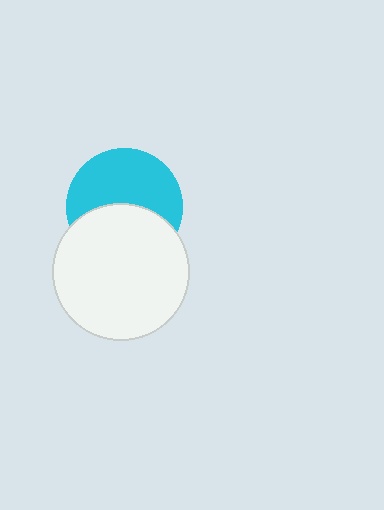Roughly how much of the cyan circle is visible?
About half of it is visible (roughly 55%).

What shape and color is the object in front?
The object in front is a white circle.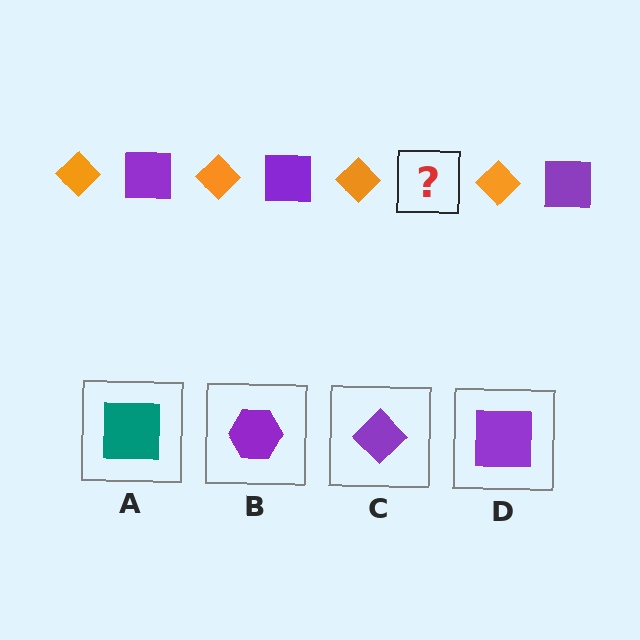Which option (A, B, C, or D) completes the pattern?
D.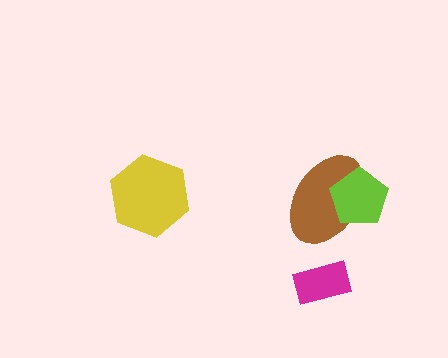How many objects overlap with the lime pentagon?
1 object overlaps with the lime pentagon.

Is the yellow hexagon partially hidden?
No, no other shape covers it.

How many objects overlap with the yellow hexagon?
0 objects overlap with the yellow hexagon.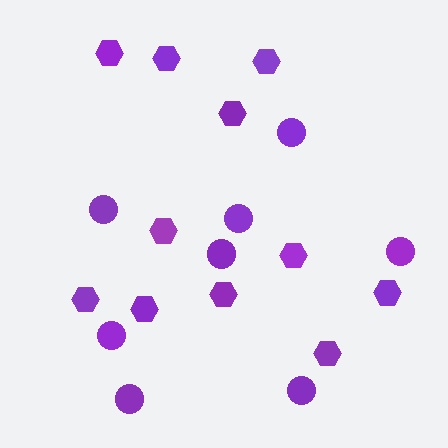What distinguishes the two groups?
There are 2 groups: one group of hexagons (11) and one group of circles (8).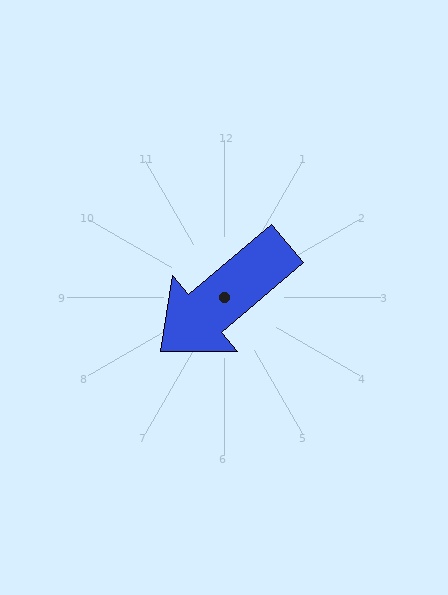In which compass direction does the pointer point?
Southwest.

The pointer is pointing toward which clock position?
Roughly 8 o'clock.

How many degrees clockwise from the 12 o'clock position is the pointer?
Approximately 230 degrees.